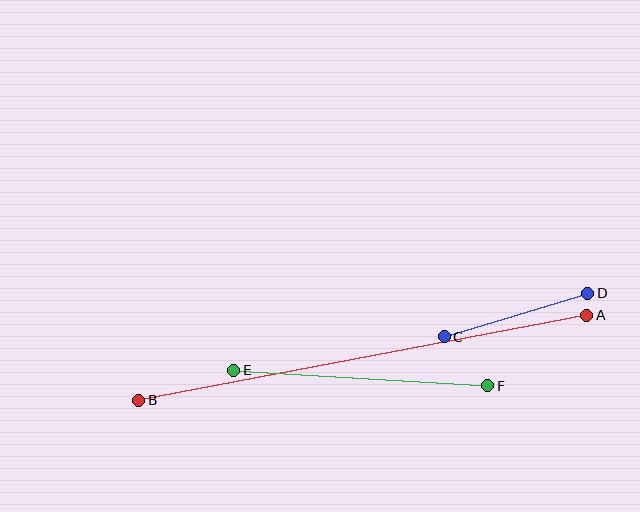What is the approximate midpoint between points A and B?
The midpoint is at approximately (363, 358) pixels.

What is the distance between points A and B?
The distance is approximately 456 pixels.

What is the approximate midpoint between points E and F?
The midpoint is at approximately (361, 378) pixels.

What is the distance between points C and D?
The distance is approximately 150 pixels.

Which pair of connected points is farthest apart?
Points A and B are farthest apart.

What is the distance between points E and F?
The distance is approximately 255 pixels.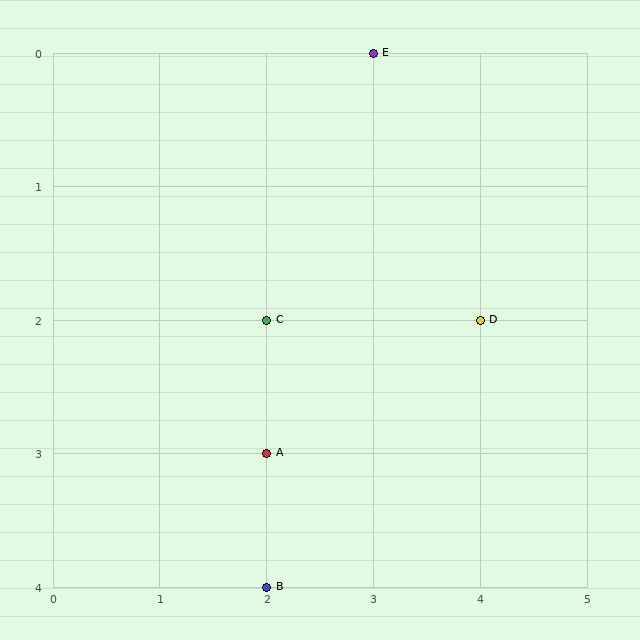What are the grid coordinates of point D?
Point D is at grid coordinates (4, 2).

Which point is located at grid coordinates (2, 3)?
Point A is at (2, 3).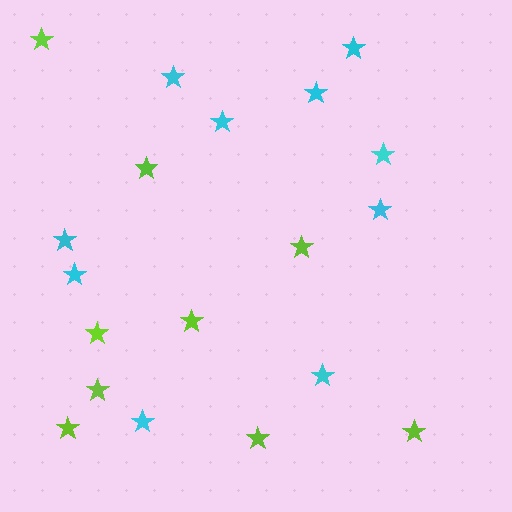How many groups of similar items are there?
There are 2 groups: one group of lime stars (9) and one group of cyan stars (10).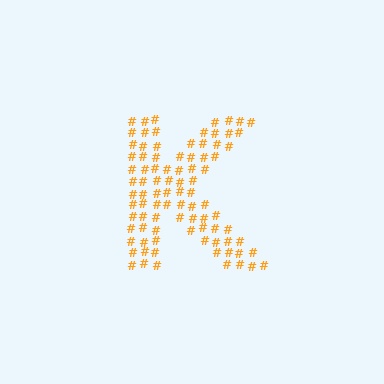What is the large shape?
The large shape is the letter K.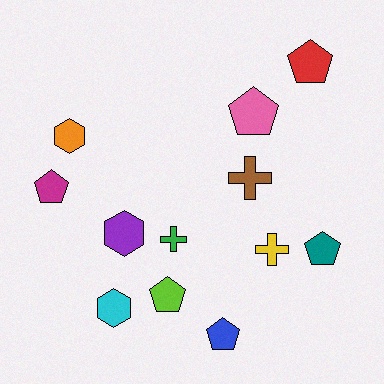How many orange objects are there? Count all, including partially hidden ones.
There is 1 orange object.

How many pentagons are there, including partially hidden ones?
There are 6 pentagons.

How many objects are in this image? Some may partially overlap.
There are 12 objects.